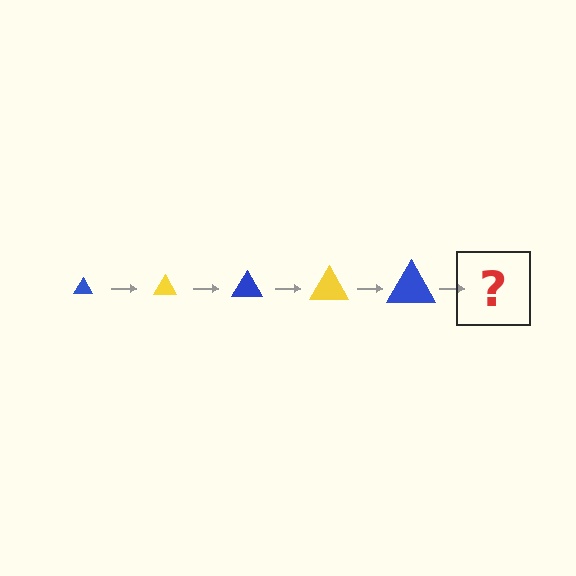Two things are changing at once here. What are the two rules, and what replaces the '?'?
The two rules are that the triangle grows larger each step and the color cycles through blue and yellow. The '?' should be a yellow triangle, larger than the previous one.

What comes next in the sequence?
The next element should be a yellow triangle, larger than the previous one.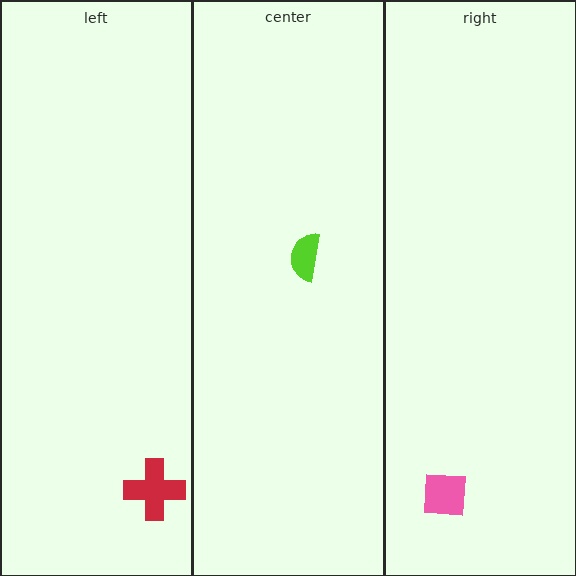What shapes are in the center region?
The lime semicircle.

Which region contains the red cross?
The left region.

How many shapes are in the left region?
1.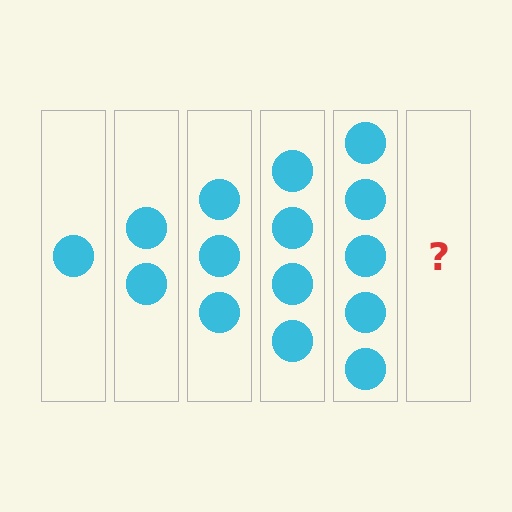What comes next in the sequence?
The next element should be 6 circles.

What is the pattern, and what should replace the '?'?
The pattern is that each step adds one more circle. The '?' should be 6 circles.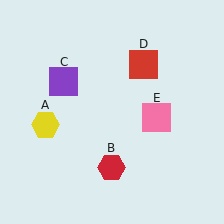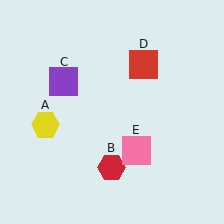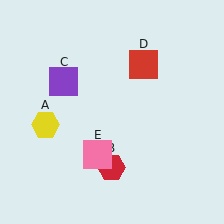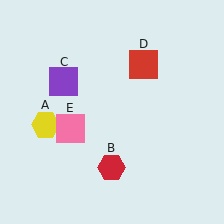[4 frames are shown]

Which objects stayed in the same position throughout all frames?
Yellow hexagon (object A) and red hexagon (object B) and purple square (object C) and red square (object D) remained stationary.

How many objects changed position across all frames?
1 object changed position: pink square (object E).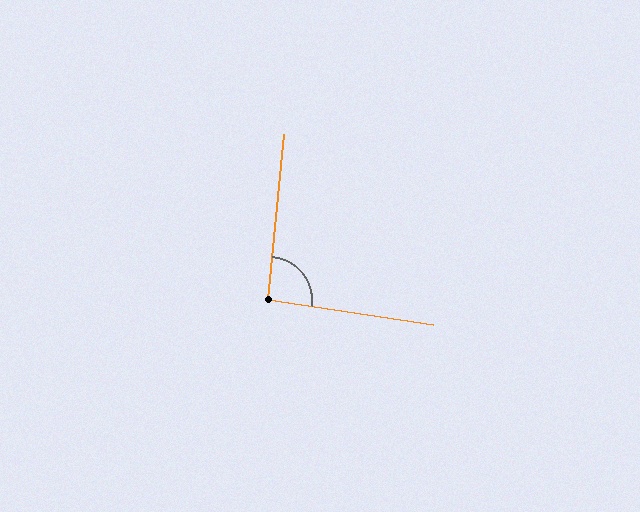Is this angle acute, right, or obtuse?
It is approximately a right angle.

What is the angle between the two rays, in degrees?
Approximately 93 degrees.